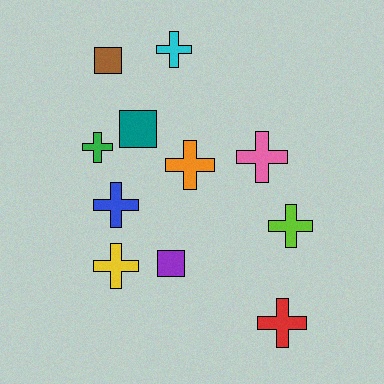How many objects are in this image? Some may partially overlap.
There are 11 objects.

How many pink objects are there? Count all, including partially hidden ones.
There is 1 pink object.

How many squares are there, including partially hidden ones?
There are 3 squares.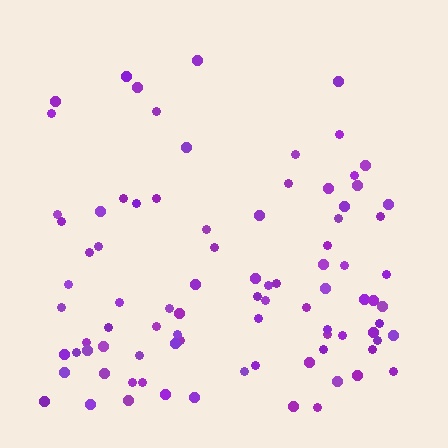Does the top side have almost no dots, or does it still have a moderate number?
Still a moderate number, just noticeably fewer than the bottom.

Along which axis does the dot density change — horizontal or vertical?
Vertical.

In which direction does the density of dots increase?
From top to bottom, with the bottom side densest.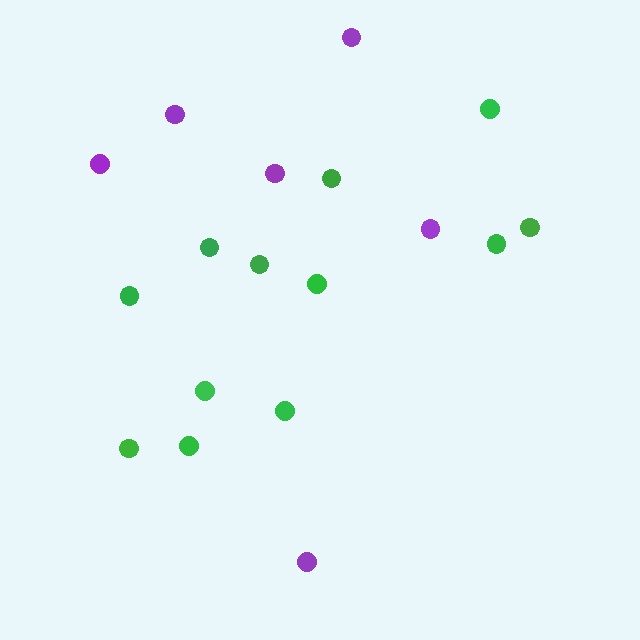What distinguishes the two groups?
There are 2 groups: one group of purple circles (6) and one group of green circles (12).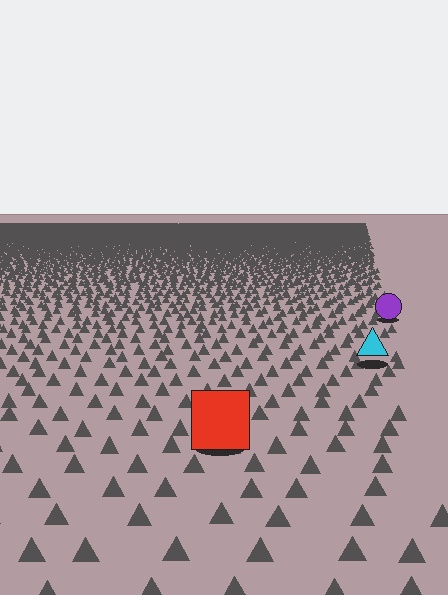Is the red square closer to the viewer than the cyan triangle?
Yes. The red square is closer — you can tell from the texture gradient: the ground texture is coarser near it.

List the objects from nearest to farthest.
From nearest to farthest: the red square, the cyan triangle, the purple circle.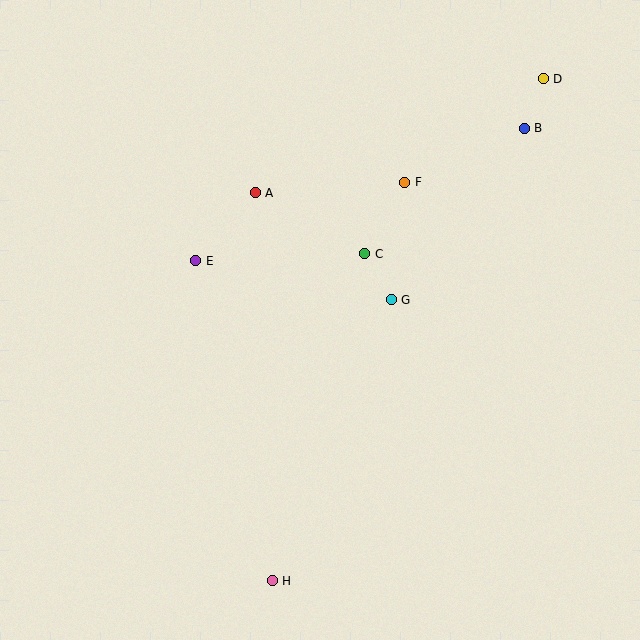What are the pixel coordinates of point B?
Point B is at (524, 128).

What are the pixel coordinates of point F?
Point F is at (405, 182).